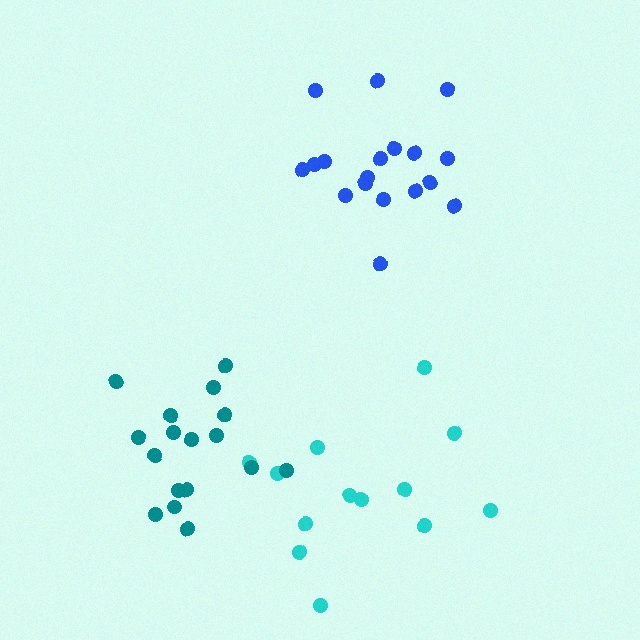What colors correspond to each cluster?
The clusters are colored: blue, cyan, teal.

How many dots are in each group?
Group 1: 18 dots, Group 2: 13 dots, Group 3: 17 dots (48 total).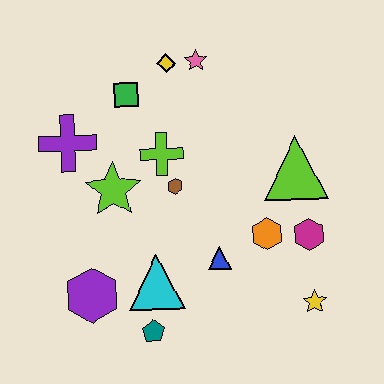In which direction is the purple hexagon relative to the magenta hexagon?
The purple hexagon is to the left of the magenta hexagon.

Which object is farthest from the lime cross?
The yellow star is farthest from the lime cross.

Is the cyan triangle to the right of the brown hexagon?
No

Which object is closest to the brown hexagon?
The lime cross is closest to the brown hexagon.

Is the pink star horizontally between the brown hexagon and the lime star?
No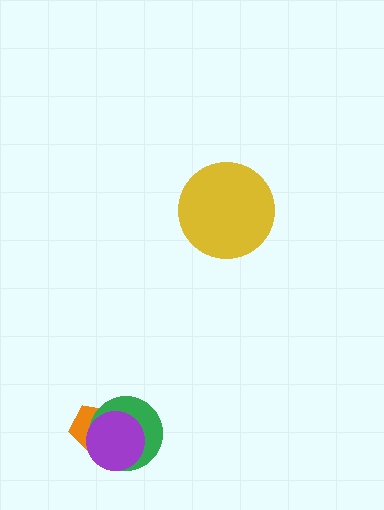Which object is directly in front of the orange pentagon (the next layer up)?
The green circle is directly in front of the orange pentagon.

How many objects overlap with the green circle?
2 objects overlap with the green circle.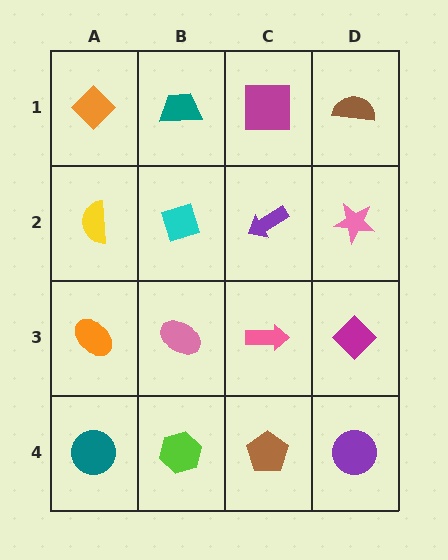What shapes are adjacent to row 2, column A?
An orange diamond (row 1, column A), an orange ellipse (row 3, column A), a cyan diamond (row 2, column B).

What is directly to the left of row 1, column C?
A teal trapezoid.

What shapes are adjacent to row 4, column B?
A pink ellipse (row 3, column B), a teal circle (row 4, column A), a brown pentagon (row 4, column C).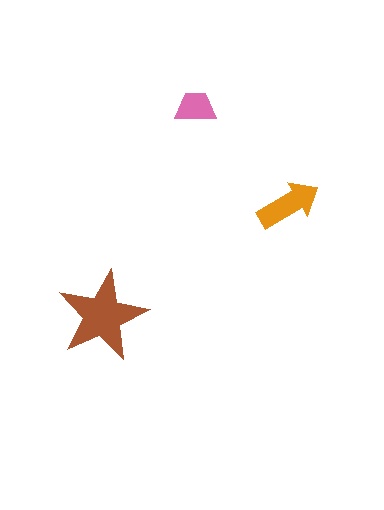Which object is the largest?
The brown star.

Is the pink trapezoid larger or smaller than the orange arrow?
Smaller.